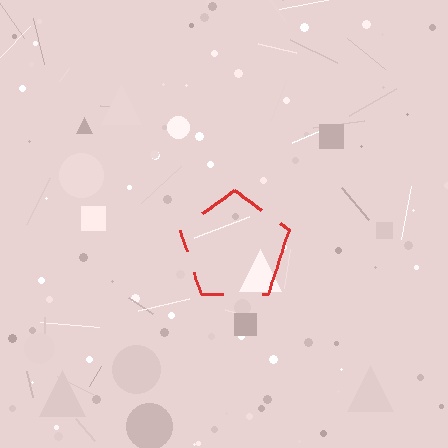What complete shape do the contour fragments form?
The contour fragments form a pentagon.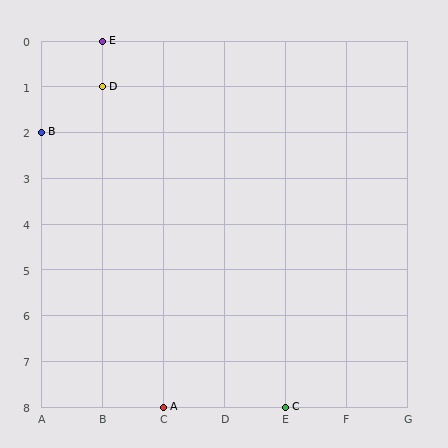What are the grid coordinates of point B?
Point B is at grid coordinates (A, 2).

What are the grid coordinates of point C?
Point C is at grid coordinates (E, 8).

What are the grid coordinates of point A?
Point A is at grid coordinates (C, 8).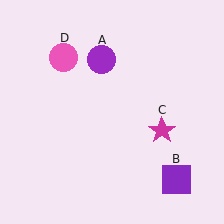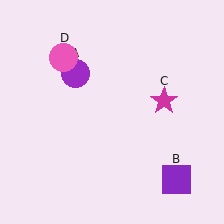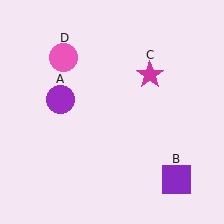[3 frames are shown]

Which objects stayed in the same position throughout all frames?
Purple square (object B) and pink circle (object D) remained stationary.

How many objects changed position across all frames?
2 objects changed position: purple circle (object A), magenta star (object C).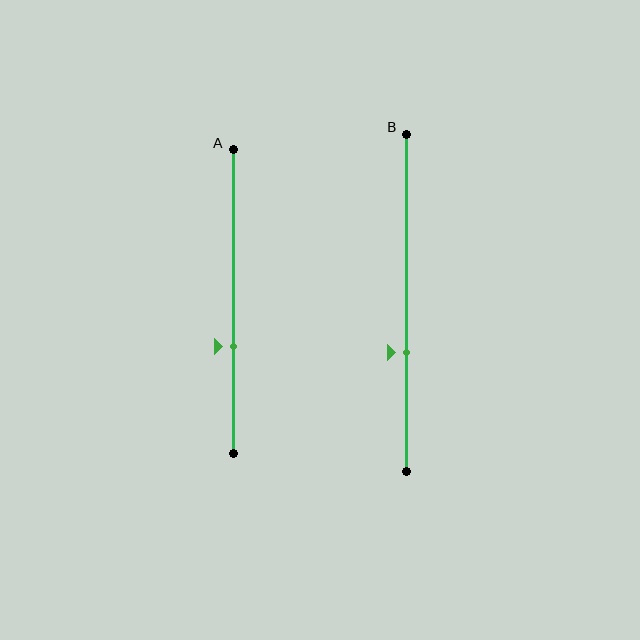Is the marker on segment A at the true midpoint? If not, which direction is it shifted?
No, the marker on segment A is shifted downward by about 15% of the segment length.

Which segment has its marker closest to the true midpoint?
Segment B has its marker closest to the true midpoint.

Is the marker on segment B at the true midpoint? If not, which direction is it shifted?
No, the marker on segment B is shifted downward by about 15% of the segment length.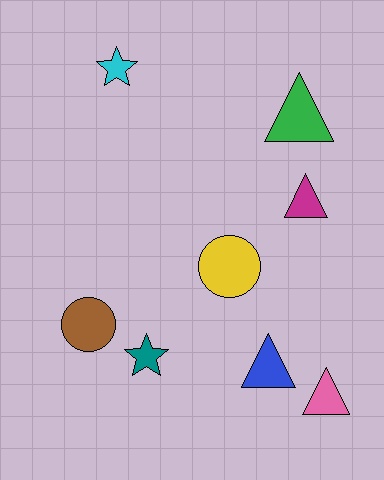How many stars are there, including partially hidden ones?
There are 2 stars.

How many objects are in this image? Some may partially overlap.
There are 8 objects.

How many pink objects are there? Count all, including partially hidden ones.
There is 1 pink object.